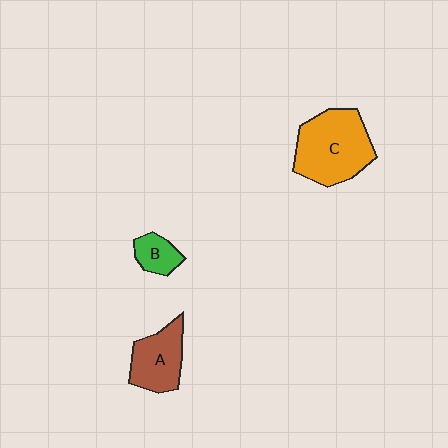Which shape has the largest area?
Shape C (orange).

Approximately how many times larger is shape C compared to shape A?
Approximately 1.6 times.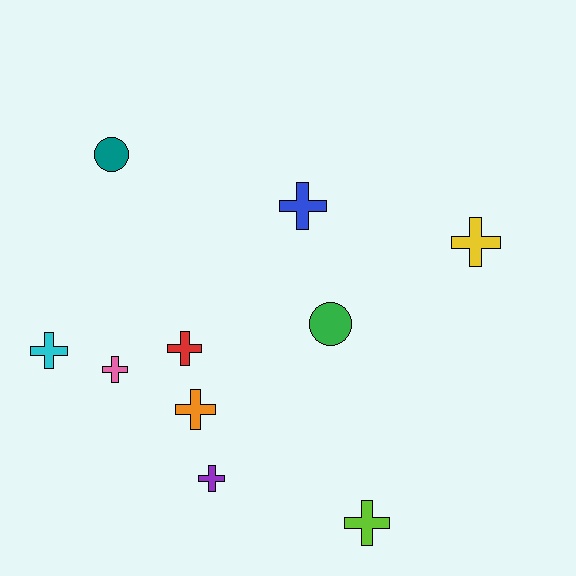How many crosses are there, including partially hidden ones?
There are 8 crosses.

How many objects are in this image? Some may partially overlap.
There are 10 objects.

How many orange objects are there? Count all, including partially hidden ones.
There is 1 orange object.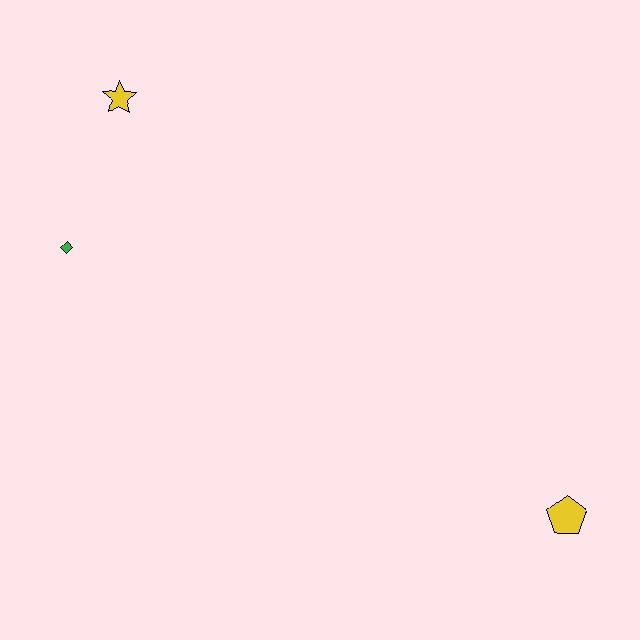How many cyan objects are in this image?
There are no cyan objects.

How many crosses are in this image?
There are no crosses.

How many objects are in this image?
There are 3 objects.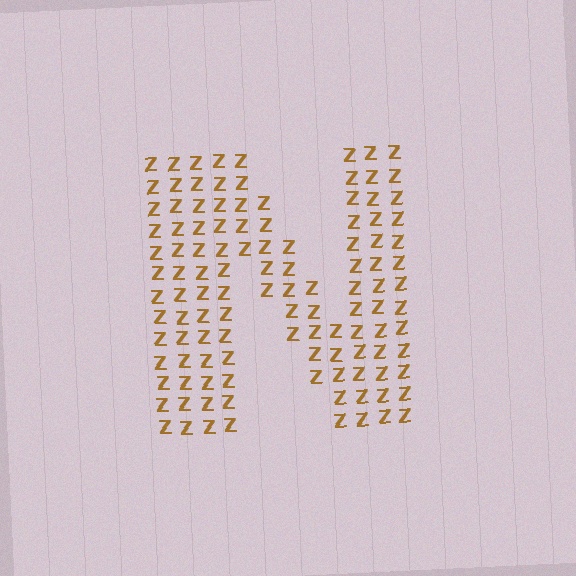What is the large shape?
The large shape is the letter N.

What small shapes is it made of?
It is made of small letter Z's.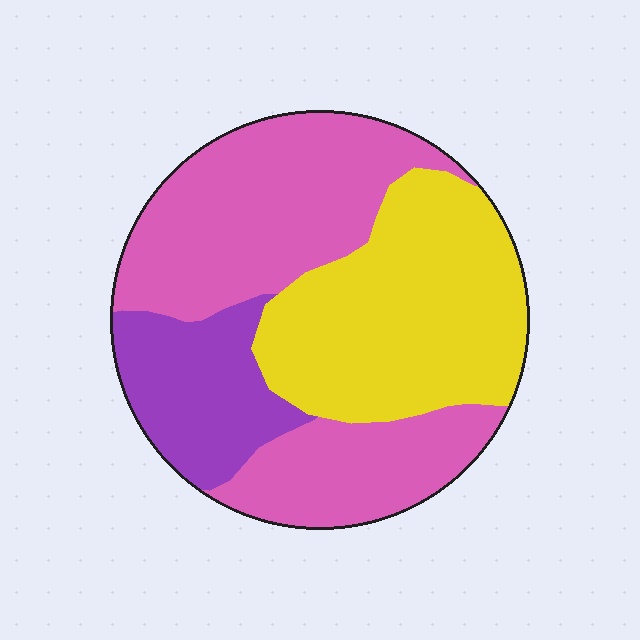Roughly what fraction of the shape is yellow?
Yellow takes up about three eighths (3/8) of the shape.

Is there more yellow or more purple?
Yellow.